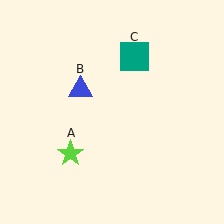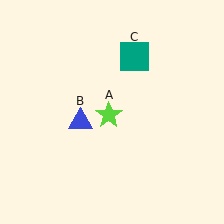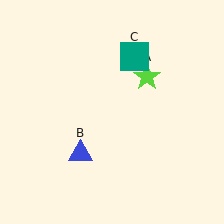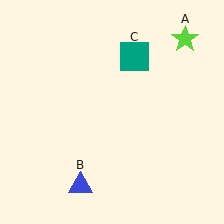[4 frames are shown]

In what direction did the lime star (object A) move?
The lime star (object A) moved up and to the right.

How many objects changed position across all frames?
2 objects changed position: lime star (object A), blue triangle (object B).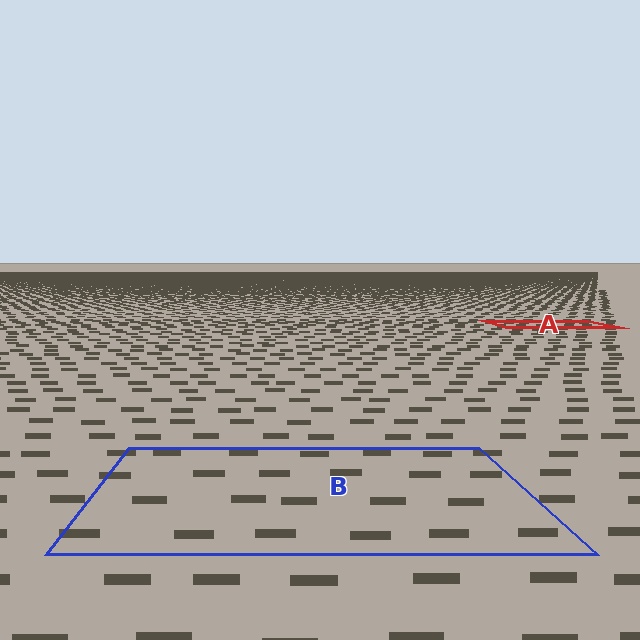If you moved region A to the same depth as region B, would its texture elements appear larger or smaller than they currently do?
They would appear larger. At a closer depth, the same texture elements are projected at a bigger on-screen size.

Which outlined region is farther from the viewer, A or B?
Region A is farther from the viewer — the texture elements inside it appear smaller and more densely packed.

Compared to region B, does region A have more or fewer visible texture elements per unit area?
Region A has more texture elements per unit area — they are packed more densely because it is farther away.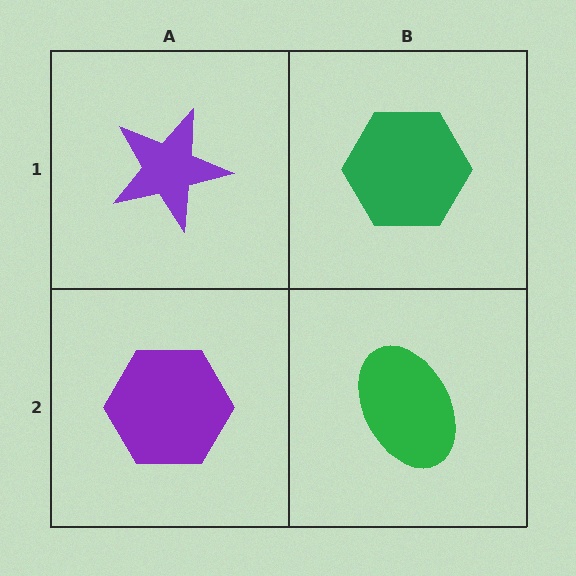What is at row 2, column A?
A purple hexagon.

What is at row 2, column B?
A green ellipse.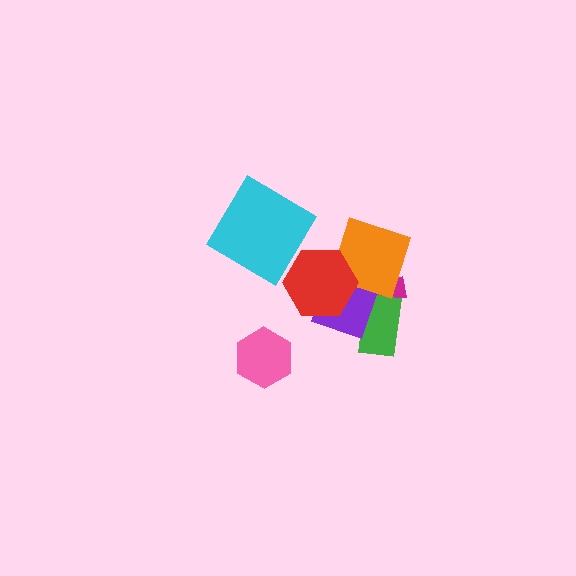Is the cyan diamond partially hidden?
No, no other shape covers it.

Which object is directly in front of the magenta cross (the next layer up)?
The green rectangle is directly in front of the magenta cross.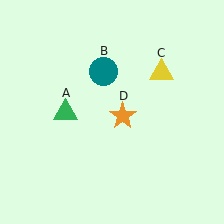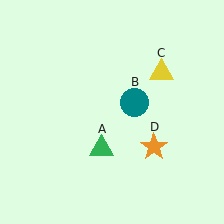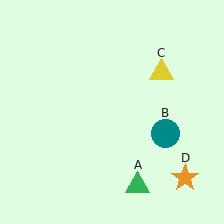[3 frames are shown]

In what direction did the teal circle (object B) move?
The teal circle (object B) moved down and to the right.